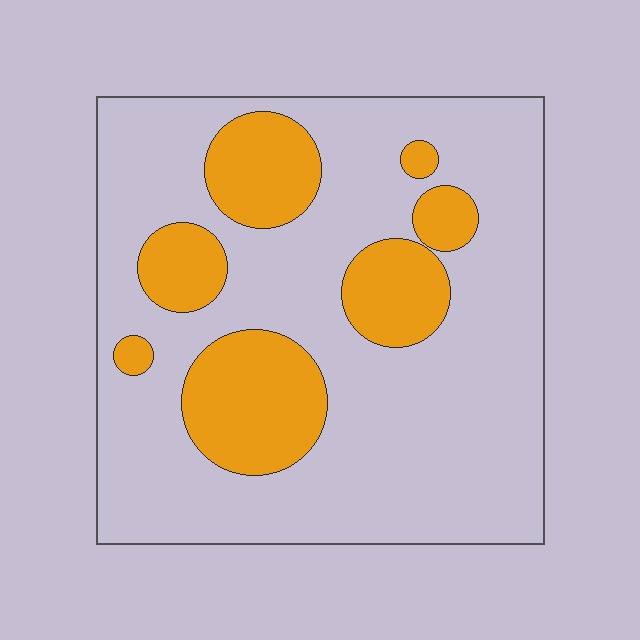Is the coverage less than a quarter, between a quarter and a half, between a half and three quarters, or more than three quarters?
Less than a quarter.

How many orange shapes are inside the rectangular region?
7.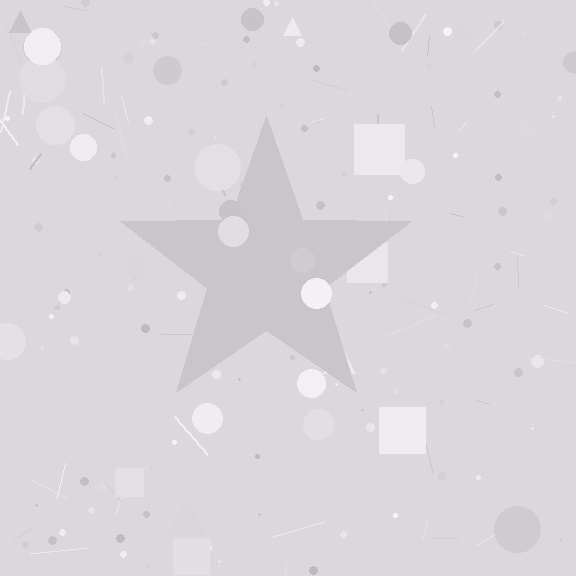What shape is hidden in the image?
A star is hidden in the image.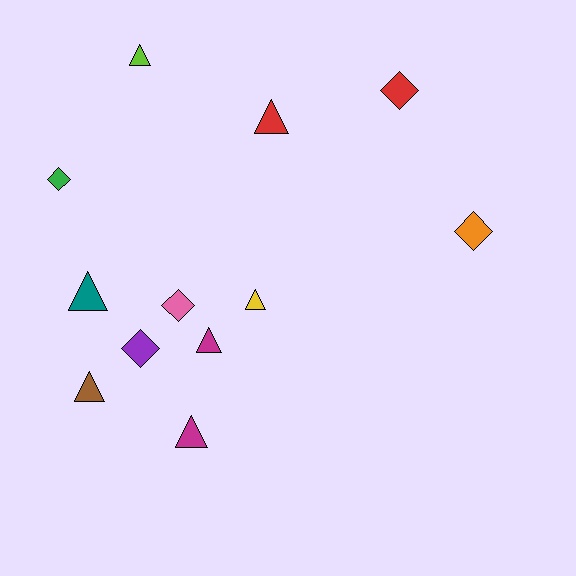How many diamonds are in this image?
There are 5 diamonds.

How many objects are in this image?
There are 12 objects.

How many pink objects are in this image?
There is 1 pink object.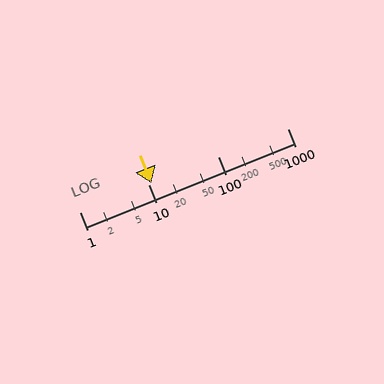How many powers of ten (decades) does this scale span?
The scale spans 3 decades, from 1 to 1000.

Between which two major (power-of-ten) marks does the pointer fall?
The pointer is between 10 and 100.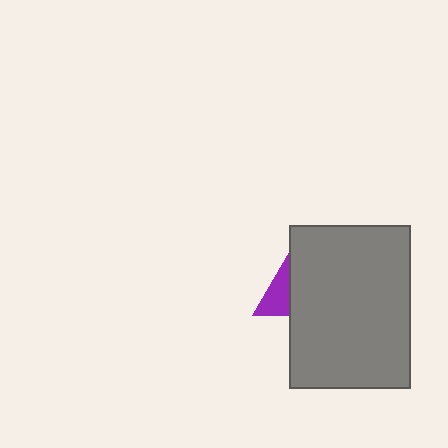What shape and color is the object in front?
The object in front is a gray rectangle.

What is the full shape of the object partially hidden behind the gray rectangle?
The partially hidden object is a purple triangle.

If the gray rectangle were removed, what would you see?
You would see the complete purple triangle.